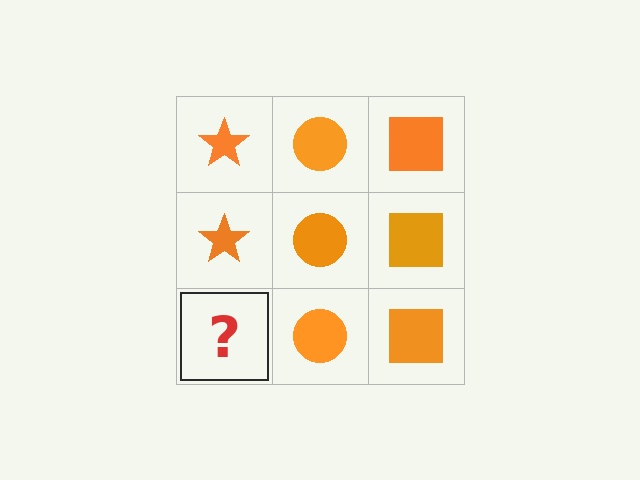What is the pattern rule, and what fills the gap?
The rule is that each column has a consistent shape. The gap should be filled with an orange star.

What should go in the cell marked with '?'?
The missing cell should contain an orange star.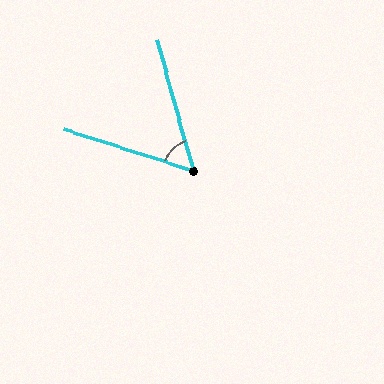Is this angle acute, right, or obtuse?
It is acute.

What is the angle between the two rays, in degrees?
Approximately 57 degrees.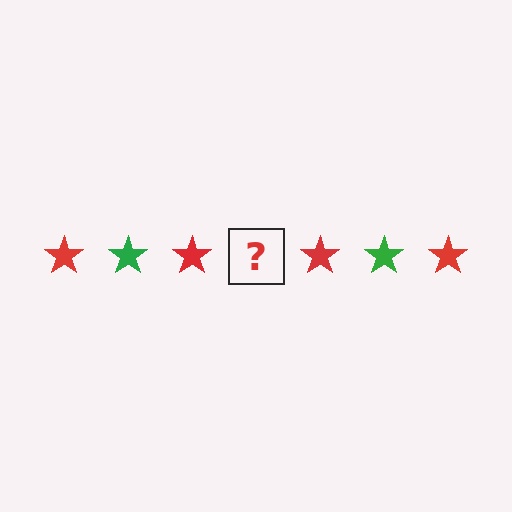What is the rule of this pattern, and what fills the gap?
The rule is that the pattern cycles through red, green stars. The gap should be filled with a green star.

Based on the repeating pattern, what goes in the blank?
The blank should be a green star.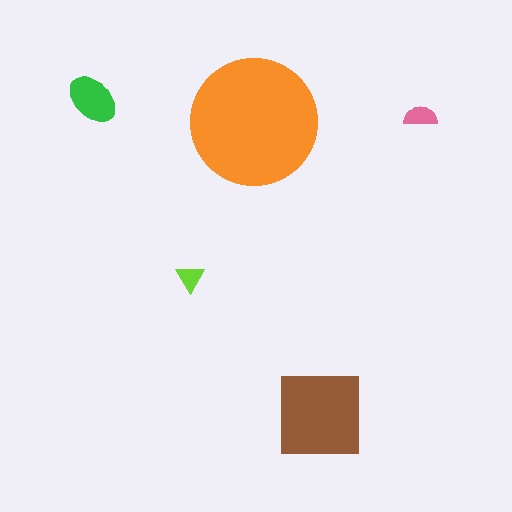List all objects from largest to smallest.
The orange circle, the brown square, the green ellipse, the pink semicircle, the lime triangle.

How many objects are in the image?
There are 5 objects in the image.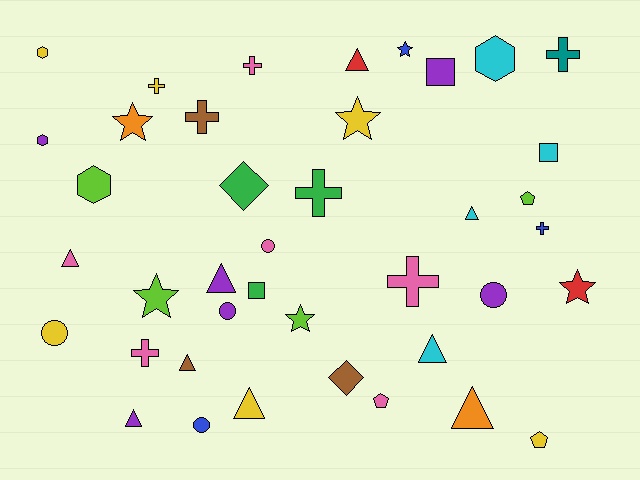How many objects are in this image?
There are 40 objects.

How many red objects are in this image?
There are 2 red objects.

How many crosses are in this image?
There are 8 crosses.